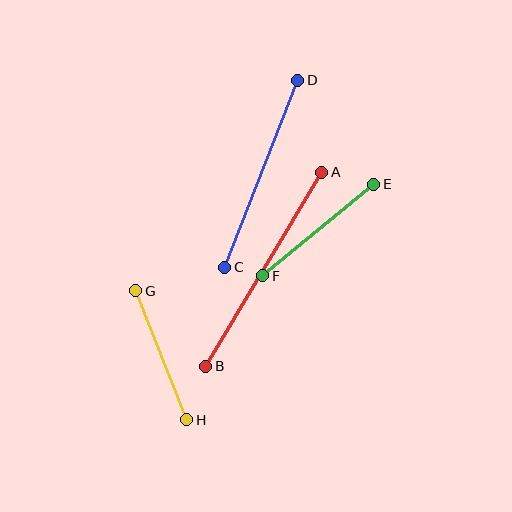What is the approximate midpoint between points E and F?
The midpoint is at approximately (318, 230) pixels.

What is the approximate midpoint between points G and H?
The midpoint is at approximately (161, 355) pixels.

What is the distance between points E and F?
The distance is approximately 144 pixels.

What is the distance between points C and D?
The distance is approximately 201 pixels.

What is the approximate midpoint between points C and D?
The midpoint is at approximately (261, 174) pixels.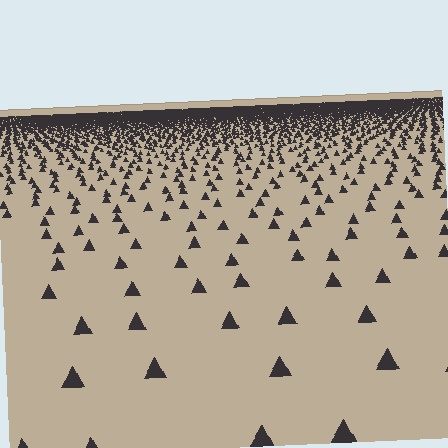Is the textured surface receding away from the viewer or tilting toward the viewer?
The surface is receding away from the viewer. Texture elements get smaller and denser toward the top.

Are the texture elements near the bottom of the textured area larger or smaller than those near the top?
Larger. Near the bottom, elements are closer to the viewer and appear at a bigger on-screen size.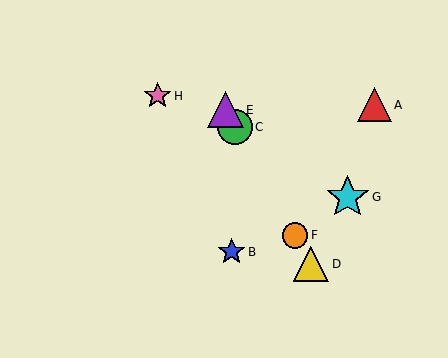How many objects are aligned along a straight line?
4 objects (C, D, E, F) are aligned along a straight line.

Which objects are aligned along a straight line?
Objects C, D, E, F are aligned along a straight line.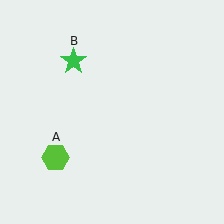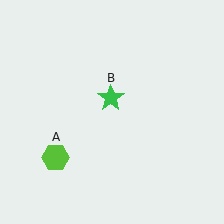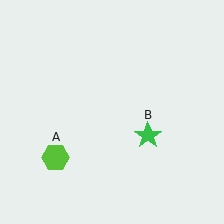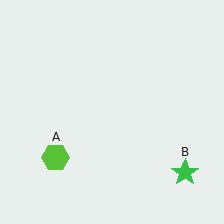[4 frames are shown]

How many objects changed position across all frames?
1 object changed position: green star (object B).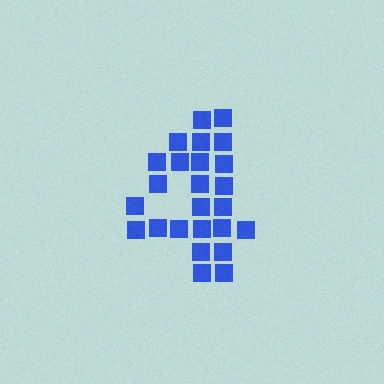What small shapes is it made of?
It is made of small squares.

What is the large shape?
The large shape is the digit 4.